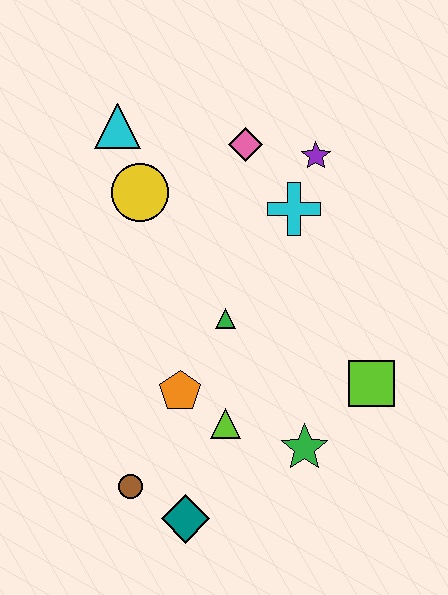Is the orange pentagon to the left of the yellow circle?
No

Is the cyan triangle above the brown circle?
Yes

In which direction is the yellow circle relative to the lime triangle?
The yellow circle is above the lime triangle.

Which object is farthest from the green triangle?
The cyan triangle is farthest from the green triangle.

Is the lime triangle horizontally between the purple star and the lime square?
No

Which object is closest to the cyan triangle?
The yellow circle is closest to the cyan triangle.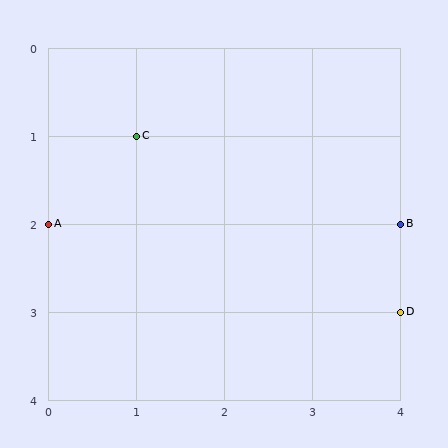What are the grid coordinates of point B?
Point B is at grid coordinates (4, 2).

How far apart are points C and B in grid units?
Points C and B are 3 columns and 1 row apart (about 3.2 grid units diagonally).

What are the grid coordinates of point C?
Point C is at grid coordinates (1, 1).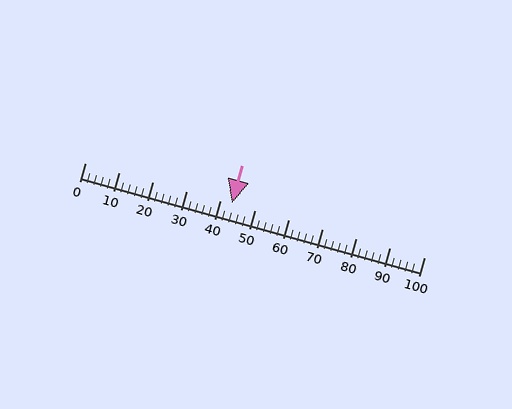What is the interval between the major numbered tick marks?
The major tick marks are spaced 10 units apart.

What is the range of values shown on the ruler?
The ruler shows values from 0 to 100.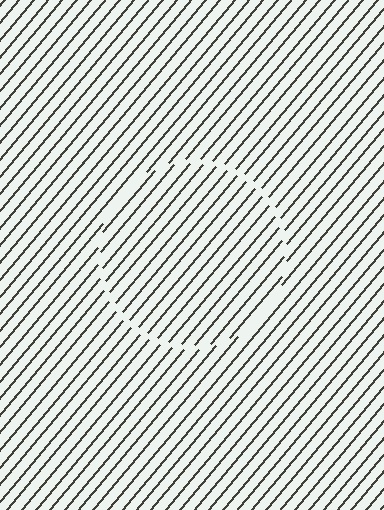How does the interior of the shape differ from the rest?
The interior of the shape contains the same grating, shifted by half a period — the contour is defined by the phase discontinuity where line-ends from the inner and outer gratings abut.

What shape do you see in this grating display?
An illusory circle. The interior of the shape contains the same grating, shifted by half a period — the contour is defined by the phase discontinuity where line-ends from the inner and outer gratings abut.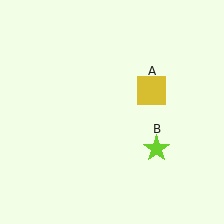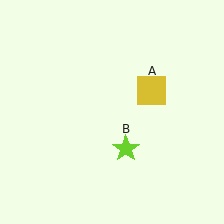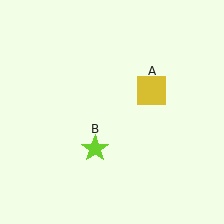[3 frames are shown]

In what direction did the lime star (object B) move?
The lime star (object B) moved left.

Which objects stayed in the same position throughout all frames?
Yellow square (object A) remained stationary.